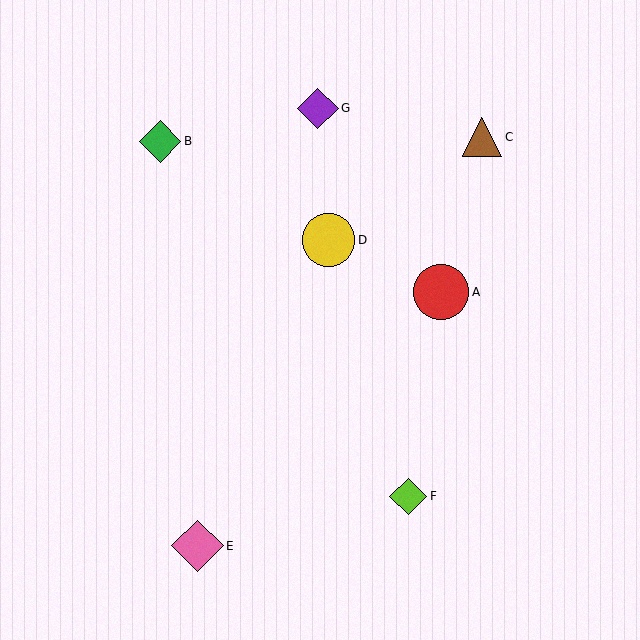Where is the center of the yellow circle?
The center of the yellow circle is at (329, 240).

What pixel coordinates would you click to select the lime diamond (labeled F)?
Click at (408, 496) to select the lime diamond F.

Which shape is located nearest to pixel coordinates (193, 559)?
The pink diamond (labeled E) at (198, 546) is nearest to that location.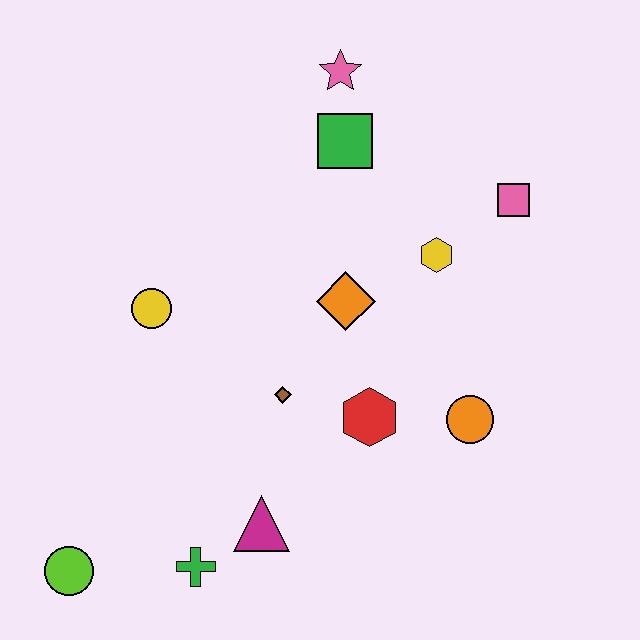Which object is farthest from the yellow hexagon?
The lime circle is farthest from the yellow hexagon.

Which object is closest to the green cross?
The magenta triangle is closest to the green cross.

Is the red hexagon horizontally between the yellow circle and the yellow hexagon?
Yes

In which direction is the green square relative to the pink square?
The green square is to the left of the pink square.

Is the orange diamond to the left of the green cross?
No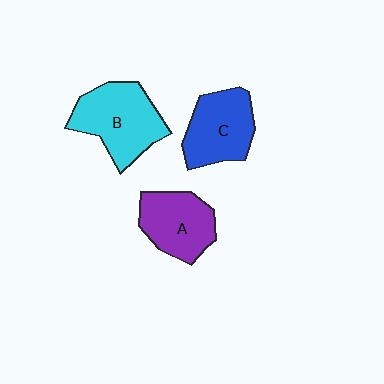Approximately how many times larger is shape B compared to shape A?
Approximately 1.2 times.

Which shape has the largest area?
Shape B (cyan).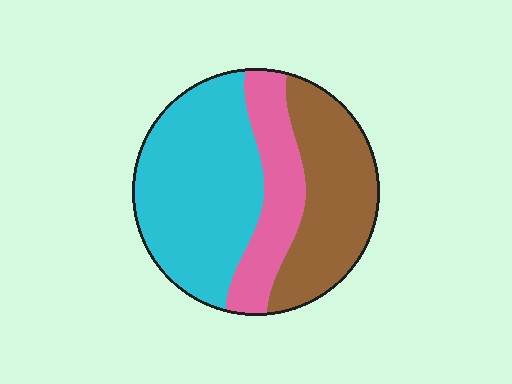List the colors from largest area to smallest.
From largest to smallest: cyan, brown, pink.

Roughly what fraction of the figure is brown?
Brown covers around 30% of the figure.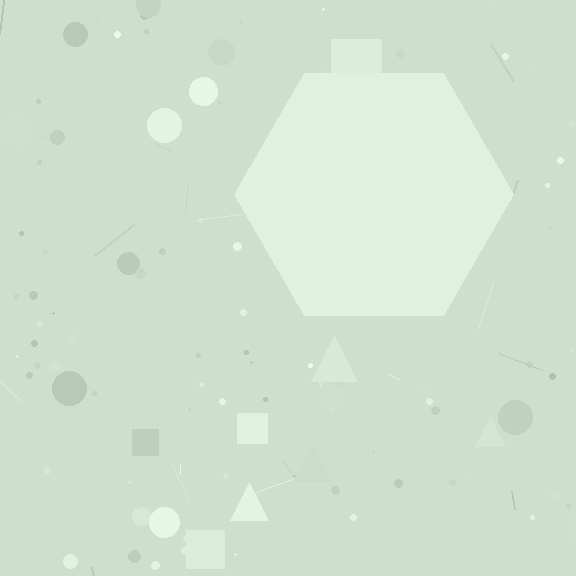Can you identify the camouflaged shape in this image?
The camouflaged shape is a hexagon.